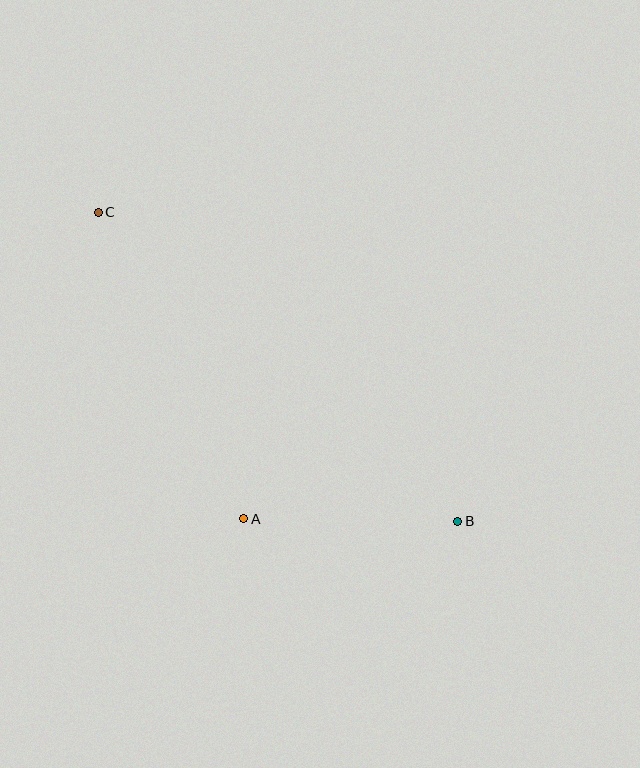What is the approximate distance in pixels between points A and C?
The distance between A and C is approximately 339 pixels.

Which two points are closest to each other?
Points A and B are closest to each other.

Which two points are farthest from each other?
Points B and C are farthest from each other.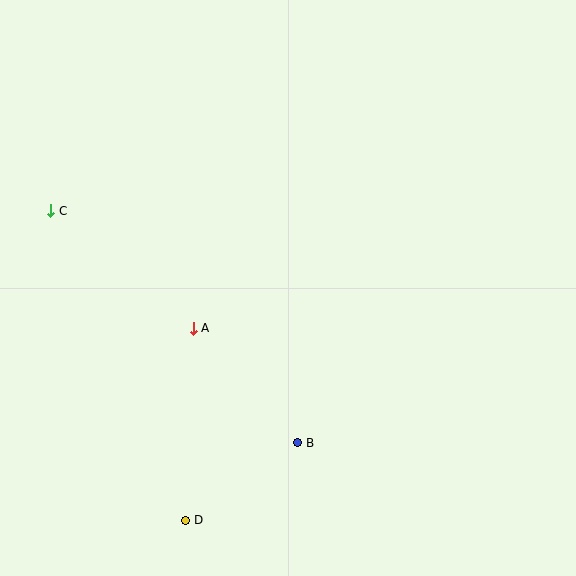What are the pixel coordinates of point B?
Point B is at (298, 443).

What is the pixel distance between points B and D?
The distance between B and D is 137 pixels.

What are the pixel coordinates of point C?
Point C is at (51, 211).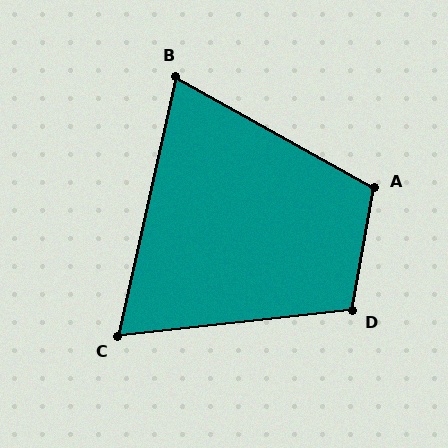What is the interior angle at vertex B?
Approximately 74 degrees (acute).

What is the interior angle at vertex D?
Approximately 106 degrees (obtuse).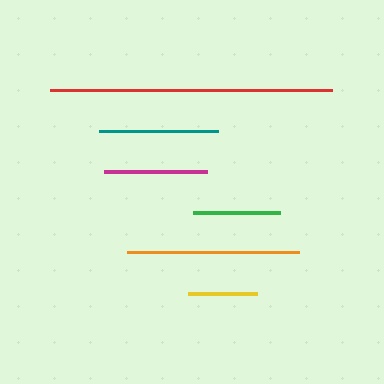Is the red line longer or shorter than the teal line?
The red line is longer than the teal line.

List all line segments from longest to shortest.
From longest to shortest: red, orange, teal, magenta, green, yellow.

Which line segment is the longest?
The red line is the longest at approximately 282 pixels.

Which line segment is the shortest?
The yellow line is the shortest at approximately 68 pixels.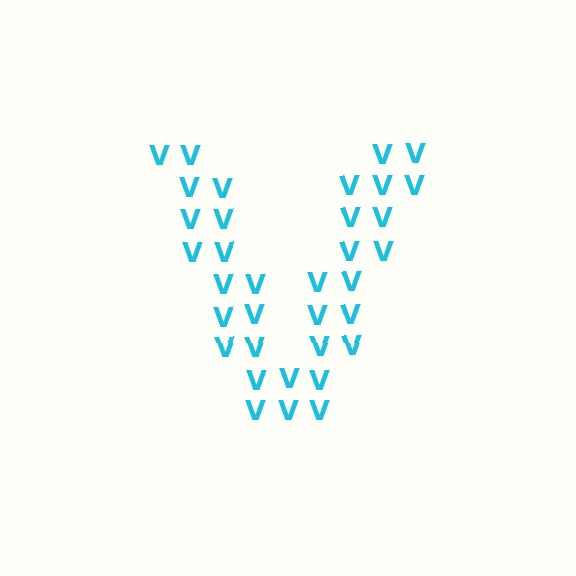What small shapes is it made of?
It is made of small letter V's.